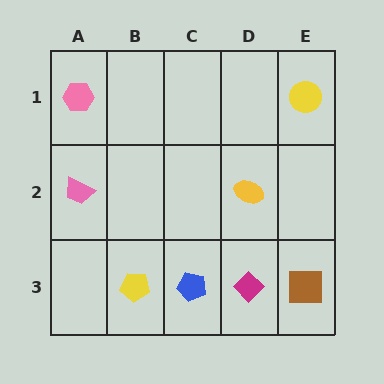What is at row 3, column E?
A brown square.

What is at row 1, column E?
A yellow circle.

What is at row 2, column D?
A yellow ellipse.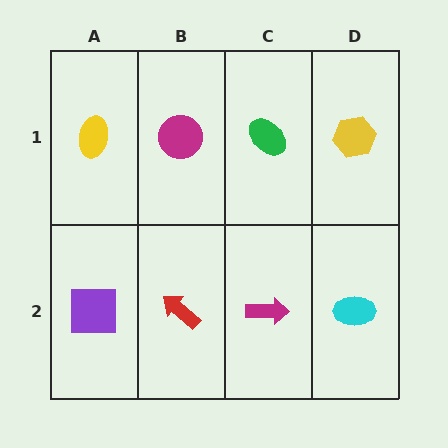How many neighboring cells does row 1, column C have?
3.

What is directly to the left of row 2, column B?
A purple square.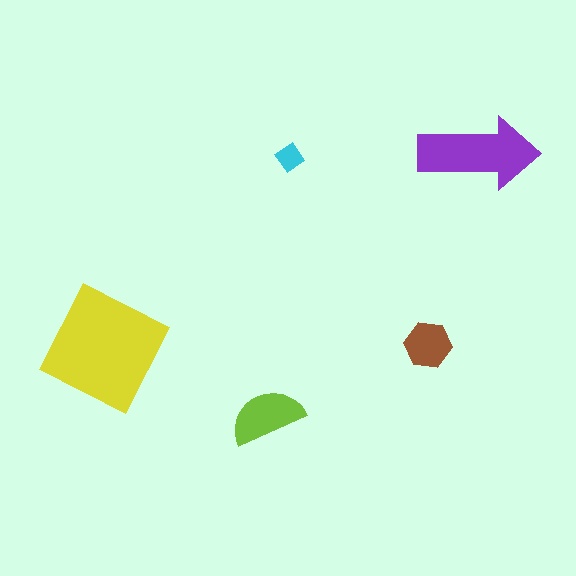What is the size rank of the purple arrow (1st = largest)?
2nd.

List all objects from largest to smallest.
The yellow square, the purple arrow, the lime semicircle, the brown hexagon, the cyan diamond.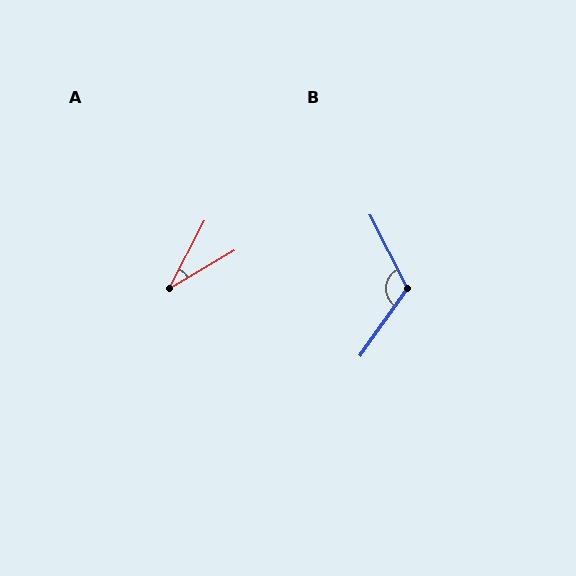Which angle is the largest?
B, at approximately 118 degrees.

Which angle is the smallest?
A, at approximately 32 degrees.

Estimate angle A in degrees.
Approximately 32 degrees.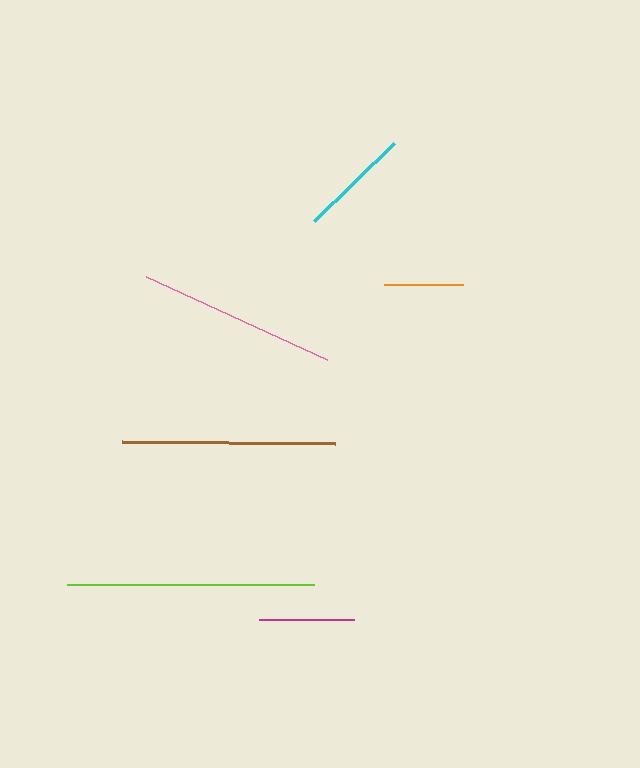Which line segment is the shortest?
The orange line is the shortest at approximately 80 pixels.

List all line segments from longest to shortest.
From longest to shortest: lime, brown, pink, cyan, magenta, orange.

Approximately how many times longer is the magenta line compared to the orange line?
The magenta line is approximately 1.2 times the length of the orange line.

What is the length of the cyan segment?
The cyan segment is approximately 112 pixels long.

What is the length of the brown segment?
The brown segment is approximately 213 pixels long.